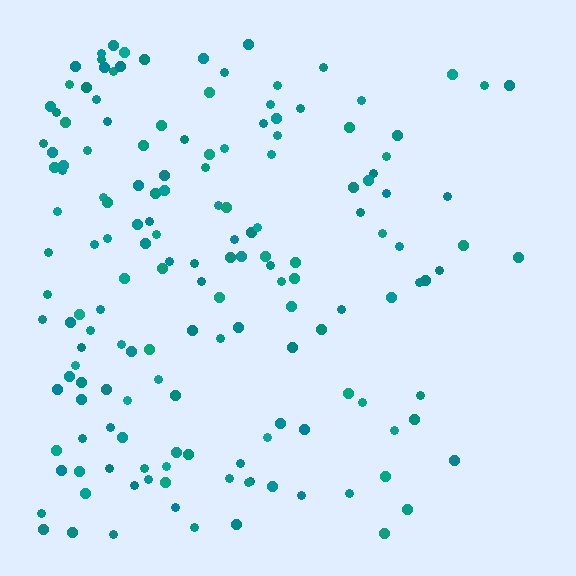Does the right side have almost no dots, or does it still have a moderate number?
Still a moderate number, just noticeably fewer than the left.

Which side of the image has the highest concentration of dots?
The left.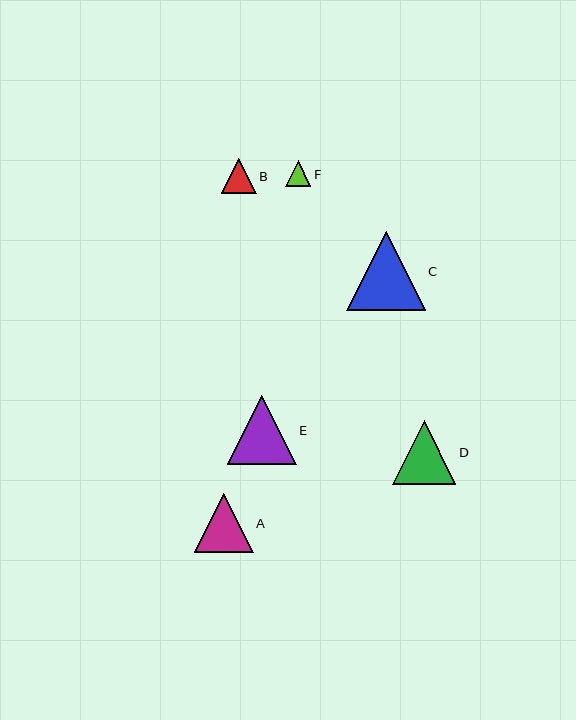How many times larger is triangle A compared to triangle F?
Triangle A is approximately 2.3 times the size of triangle F.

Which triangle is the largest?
Triangle C is the largest with a size of approximately 78 pixels.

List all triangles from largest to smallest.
From largest to smallest: C, E, D, A, B, F.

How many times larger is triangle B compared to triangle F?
Triangle B is approximately 1.4 times the size of triangle F.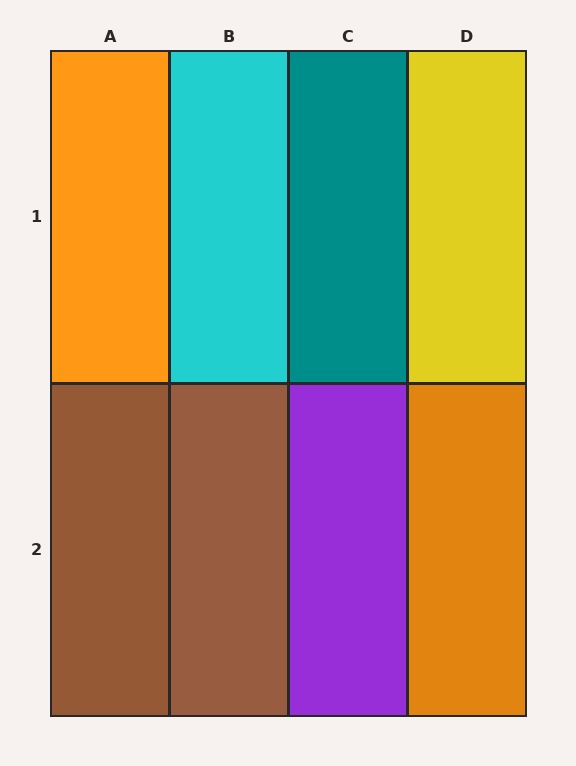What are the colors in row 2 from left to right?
Brown, brown, purple, orange.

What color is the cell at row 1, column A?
Orange.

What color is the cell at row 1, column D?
Yellow.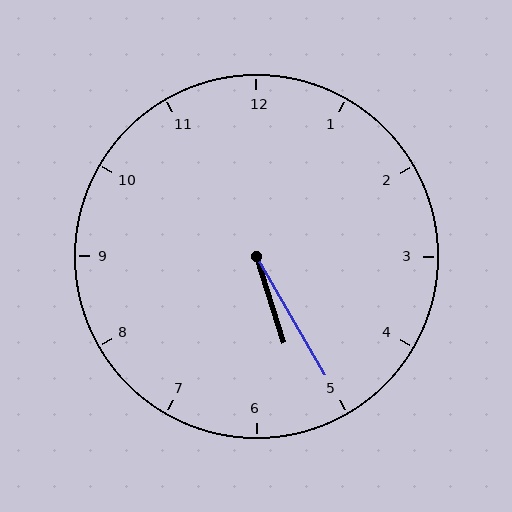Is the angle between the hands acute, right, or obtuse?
It is acute.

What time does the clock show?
5:25.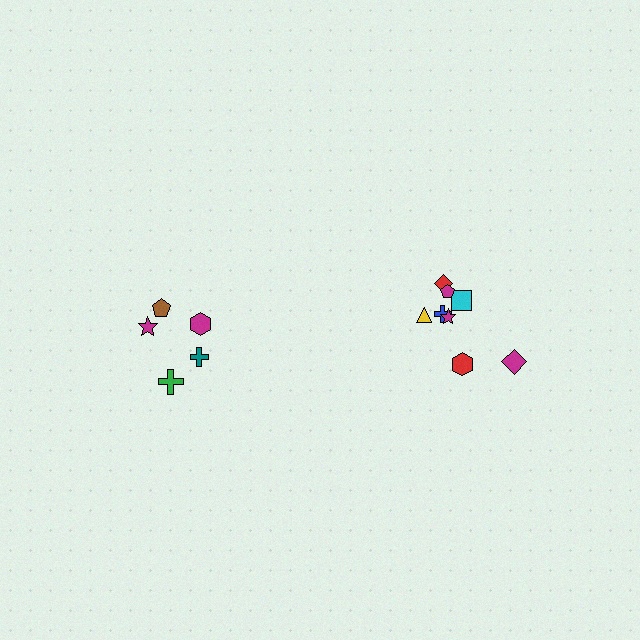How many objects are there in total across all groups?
There are 13 objects.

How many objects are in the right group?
There are 8 objects.